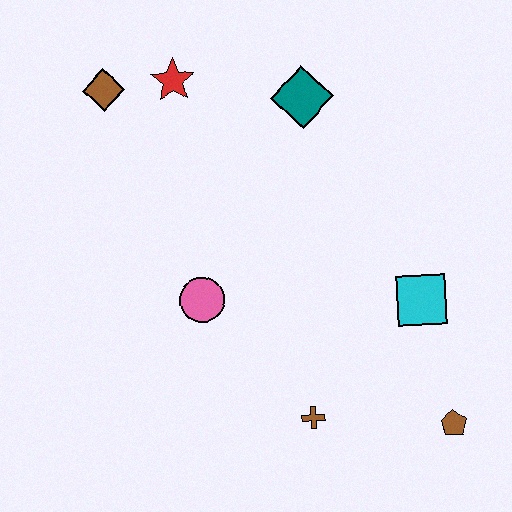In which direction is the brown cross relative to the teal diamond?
The brown cross is below the teal diamond.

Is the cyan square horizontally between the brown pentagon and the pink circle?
Yes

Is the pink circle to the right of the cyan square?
No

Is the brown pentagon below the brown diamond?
Yes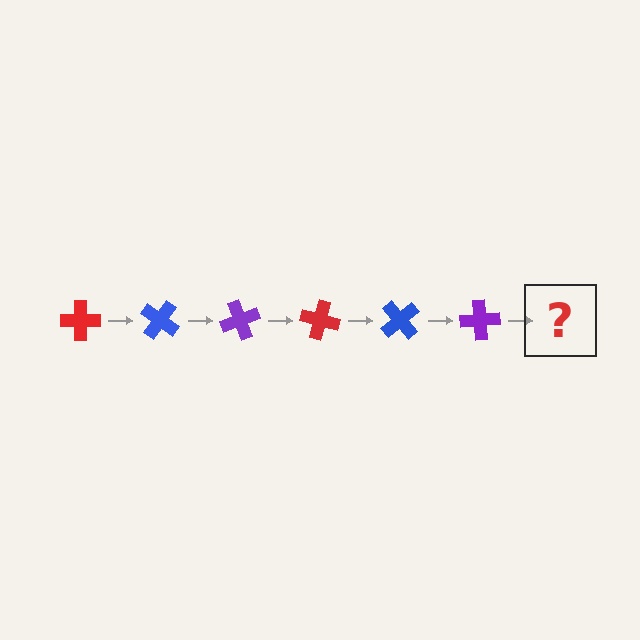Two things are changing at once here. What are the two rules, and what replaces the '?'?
The two rules are that it rotates 35 degrees each step and the color cycles through red, blue, and purple. The '?' should be a red cross, rotated 210 degrees from the start.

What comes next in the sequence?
The next element should be a red cross, rotated 210 degrees from the start.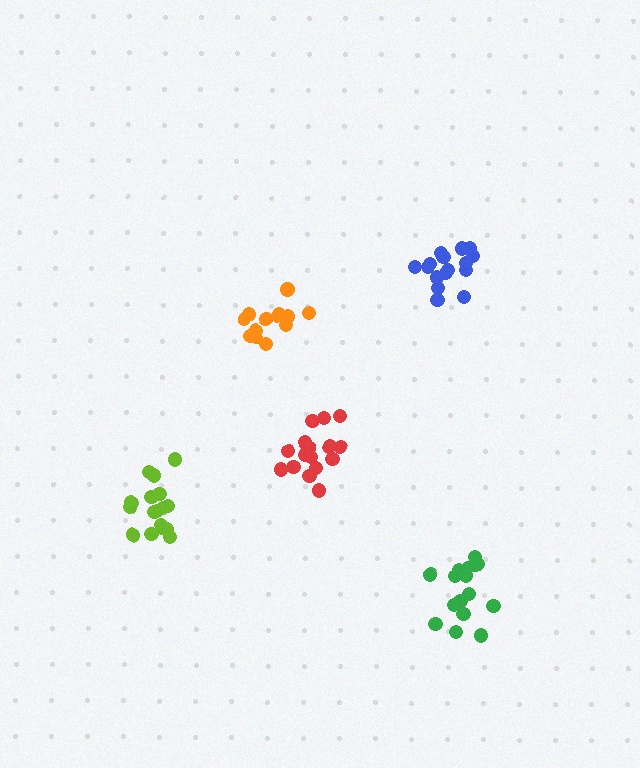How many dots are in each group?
Group 1: 18 dots, Group 2: 18 dots, Group 3: 16 dots, Group 4: 16 dots, Group 5: 13 dots (81 total).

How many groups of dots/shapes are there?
There are 5 groups.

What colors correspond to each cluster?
The clusters are colored: lime, red, green, blue, orange.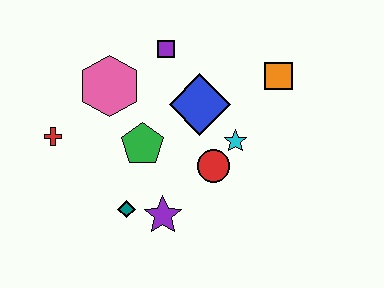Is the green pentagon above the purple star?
Yes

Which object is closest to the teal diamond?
The purple star is closest to the teal diamond.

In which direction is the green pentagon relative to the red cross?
The green pentagon is to the right of the red cross.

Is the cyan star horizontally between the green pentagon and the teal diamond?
No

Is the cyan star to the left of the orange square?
Yes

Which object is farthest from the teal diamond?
The orange square is farthest from the teal diamond.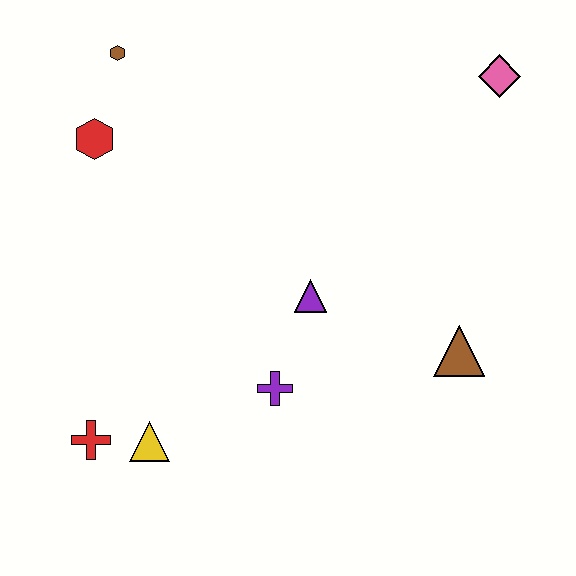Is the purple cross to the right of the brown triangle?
No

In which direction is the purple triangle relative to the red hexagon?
The purple triangle is to the right of the red hexagon.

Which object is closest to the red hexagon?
The brown hexagon is closest to the red hexagon.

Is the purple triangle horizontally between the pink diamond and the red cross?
Yes